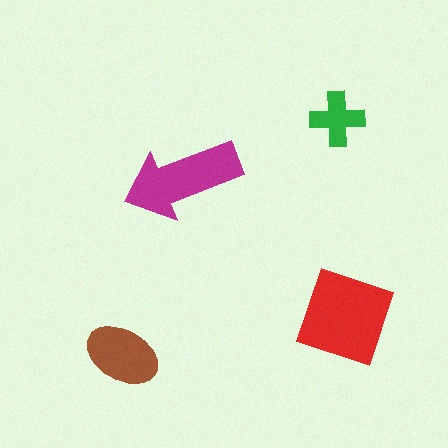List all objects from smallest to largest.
The green cross, the brown ellipse, the magenta arrow, the red diamond.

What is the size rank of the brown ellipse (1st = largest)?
3rd.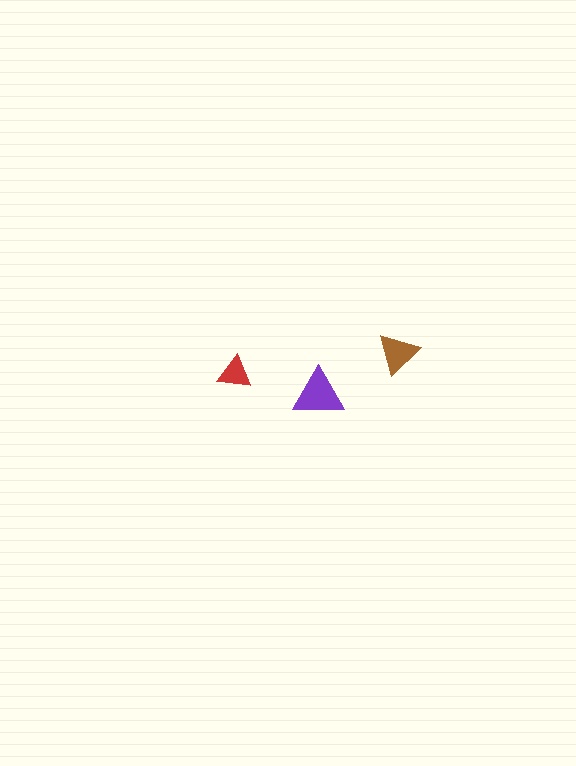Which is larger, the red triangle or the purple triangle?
The purple one.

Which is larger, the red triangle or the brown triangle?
The brown one.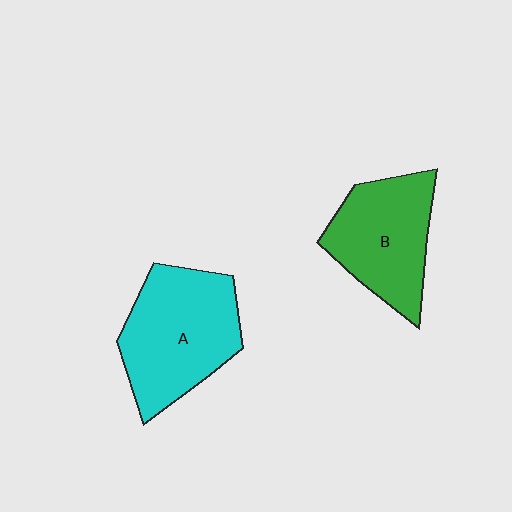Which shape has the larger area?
Shape A (cyan).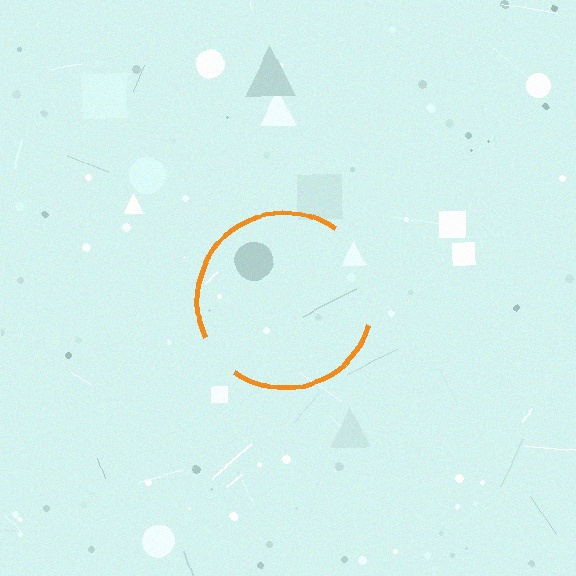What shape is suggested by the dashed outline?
The dashed outline suggests a circle.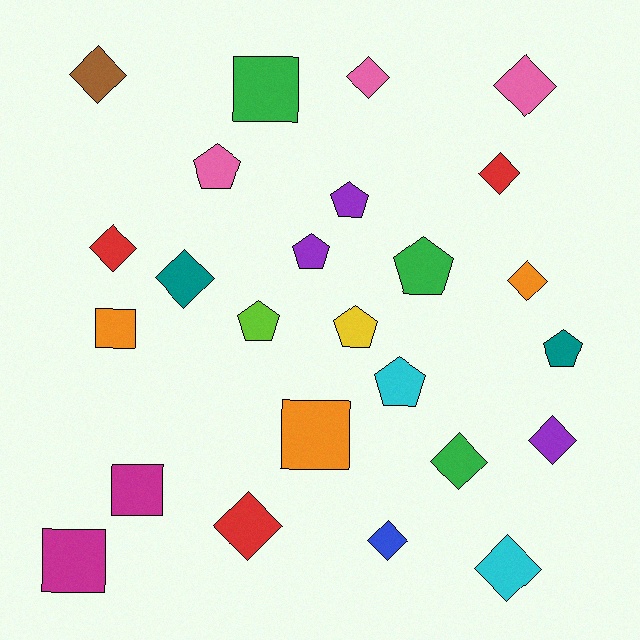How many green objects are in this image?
There are 3 green objects.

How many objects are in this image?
There are 25 objects.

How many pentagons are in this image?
There are 8 pentagons.